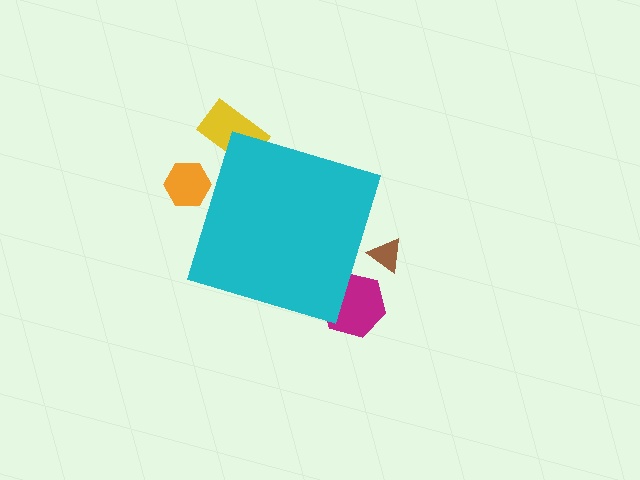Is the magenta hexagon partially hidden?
Yes, the magenta hexagon is partially hidden behind the cyan diamond.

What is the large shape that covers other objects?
A cyan diamond.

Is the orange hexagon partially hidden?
Yes, the orange hexagon is partially hidden behind the cyan diamond.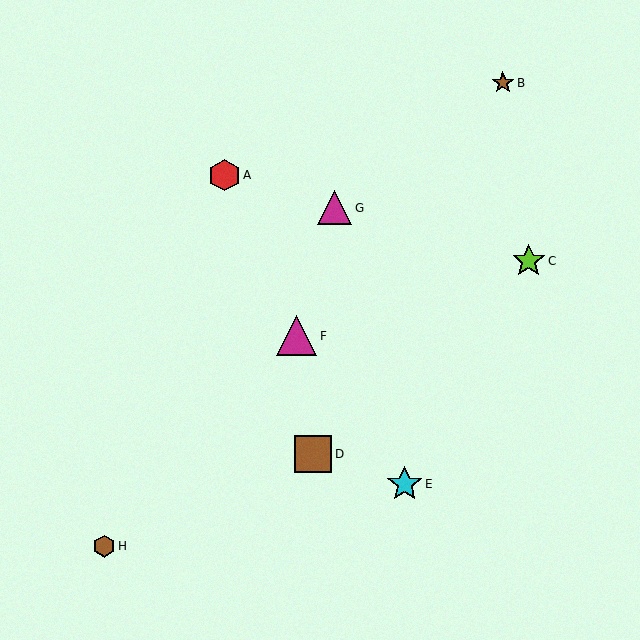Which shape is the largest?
The magenta triangle (labeled F) is the largest.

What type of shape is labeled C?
Shape C is a lime star.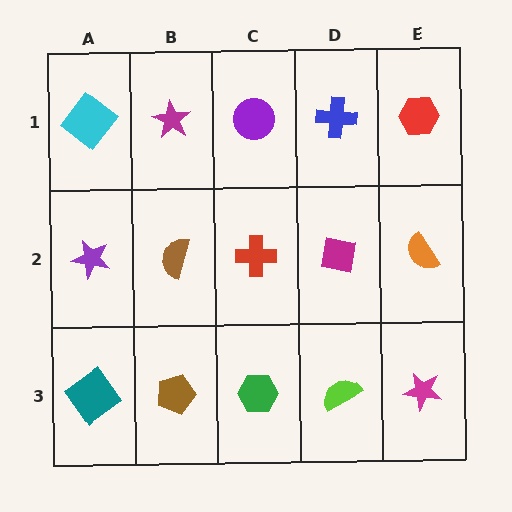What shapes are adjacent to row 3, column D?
A magenta square (row 2, column D), a green hexagon (row 3, column C), a magenta star (row 3, column E).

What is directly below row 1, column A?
A purple star.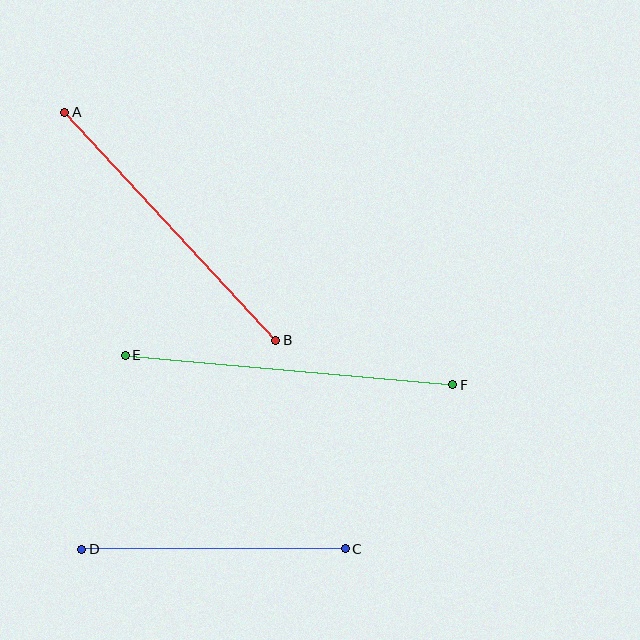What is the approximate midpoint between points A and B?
The midpoint is at approximately (170, 226) pixels.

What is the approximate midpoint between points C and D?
The midpoint is at approximately (214, 549) pixels.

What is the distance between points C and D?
The distance is approximately 263 pixels.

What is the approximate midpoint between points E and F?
The midpoint is at approximately (289, 370) pixels.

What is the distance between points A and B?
The distance is approximately 311 pixels.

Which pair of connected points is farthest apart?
Points E and F are farthest apart.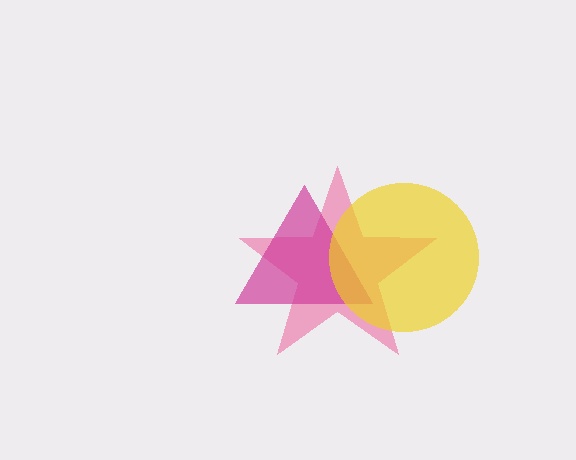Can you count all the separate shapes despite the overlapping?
Yes, there are 3 separate shapes.